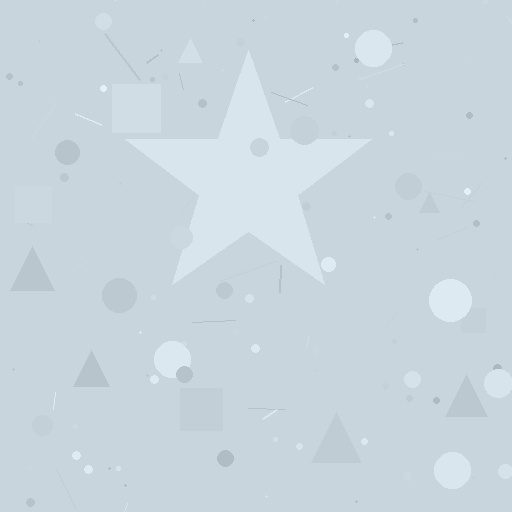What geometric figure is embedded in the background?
A star is embedded in the background.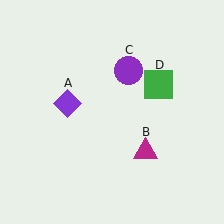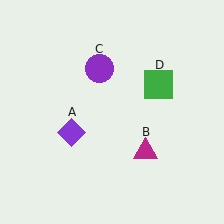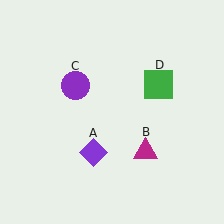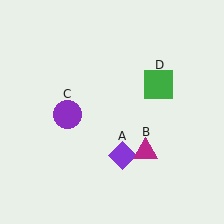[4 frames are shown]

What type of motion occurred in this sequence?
The purple diamond (object A), purple circle (object C) rotated counterclockwise around the center of the scene.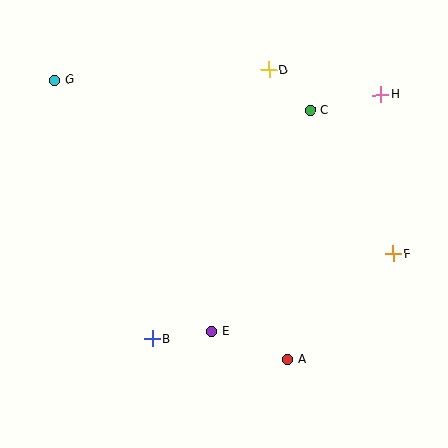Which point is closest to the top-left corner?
Point G is closest to the top-left corner.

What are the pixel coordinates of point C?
Point C is at (310, 110).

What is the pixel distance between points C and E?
The distance between C and E is 242 pixels.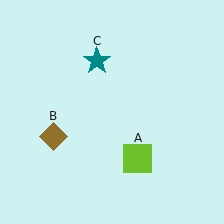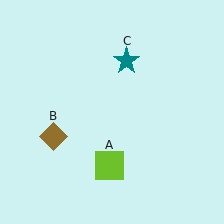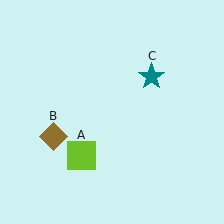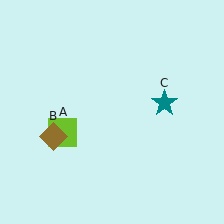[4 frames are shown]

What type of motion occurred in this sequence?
The lime square (object A), teal star (object C) rotated clockwise around the center of the scene.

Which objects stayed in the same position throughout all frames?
Brown diamond (object B) remained stationary.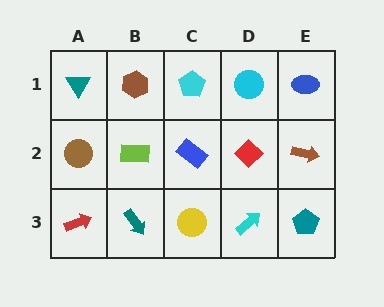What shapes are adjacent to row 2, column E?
A blue ellipse (row 1, column E), a teal pentagon (row 3, column E), a red diamond (row 2, column D).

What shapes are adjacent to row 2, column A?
A teal triangle (row 1, column A), a red arrow (row 3, column A), a lime rectangle (row 2, column B).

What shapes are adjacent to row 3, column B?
A lime rectangle (row 2, column B), a red arrow (row 3, column A), a yellow circle (row 3, column C).